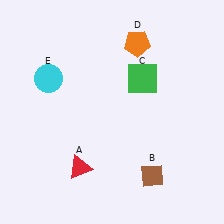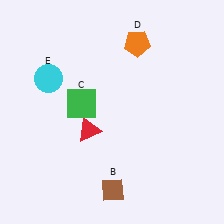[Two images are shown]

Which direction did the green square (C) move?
The green square (C) moved left.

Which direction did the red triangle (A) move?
The red triangle (A) moved up.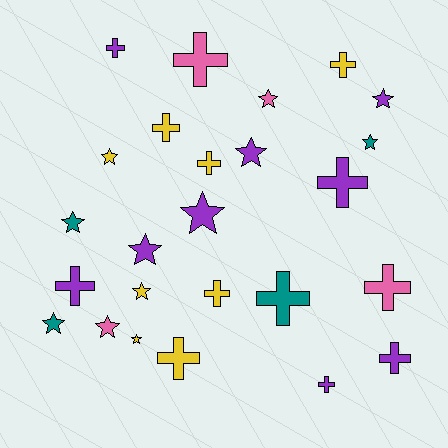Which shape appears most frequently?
Cross, with 13 objects.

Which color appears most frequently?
Purple, with 9 objects.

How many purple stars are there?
There are 4 purple stars.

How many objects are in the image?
There are 25 objects.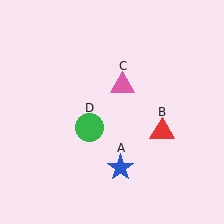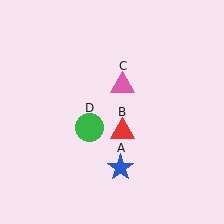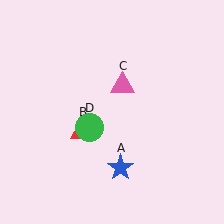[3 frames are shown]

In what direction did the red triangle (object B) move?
The red triangle (object B) moved left.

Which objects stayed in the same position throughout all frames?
Blue star (object A) and pink triangle (object C) and green circle (object D) remained stationary.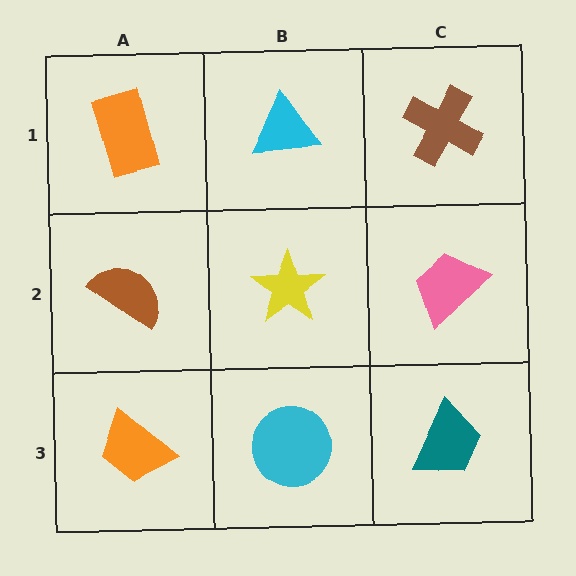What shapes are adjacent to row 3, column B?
A yellow star (row 2, column B), an orange trapezoid (row 3, column A), a teal trapezoid (row 3, column C).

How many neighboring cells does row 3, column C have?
2.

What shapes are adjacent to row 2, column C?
A brown cross (row 1, column C), a teal trapezoid (row 3, column C), a yellow star (row 2, column B).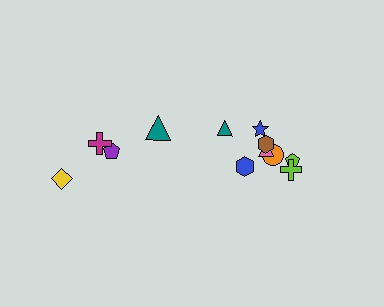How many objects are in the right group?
There are 8 objects.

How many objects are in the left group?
There are 4 objects.